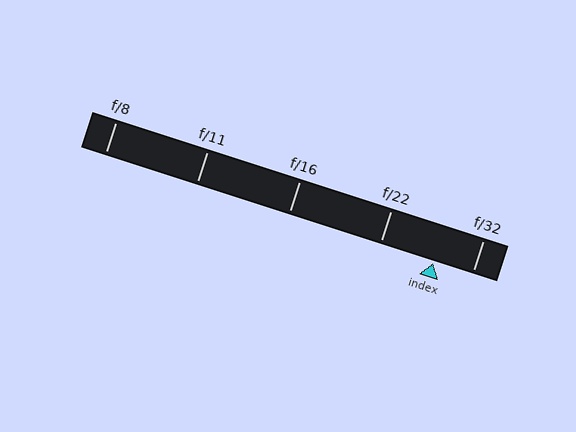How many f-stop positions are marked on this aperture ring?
There are 5 f-stop positions marked.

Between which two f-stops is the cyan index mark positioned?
The index mark is between f/22 and f/32.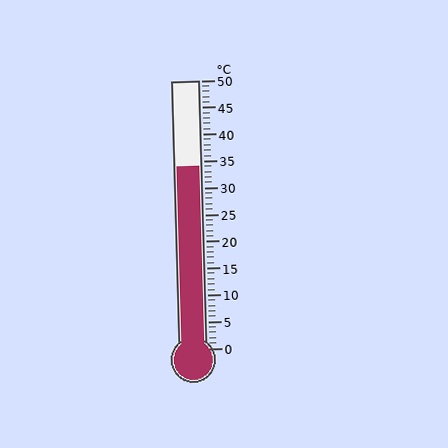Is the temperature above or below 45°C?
The temperature is below 45°C.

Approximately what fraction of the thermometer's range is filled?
The thermometer is filled to approximately 70% of its range.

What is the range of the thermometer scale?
The thermometer scale ranges from 0°C to 50°C.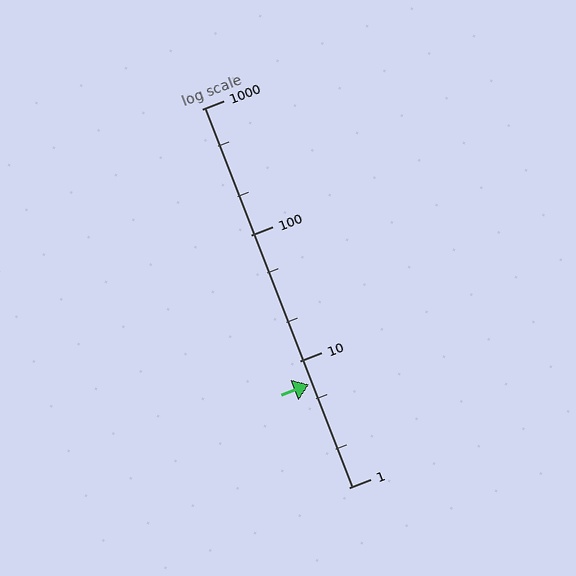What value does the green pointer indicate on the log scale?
The pointer indicates approximately 6.5.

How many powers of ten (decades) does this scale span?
The scale spans 3 decades, from 1 to 1000.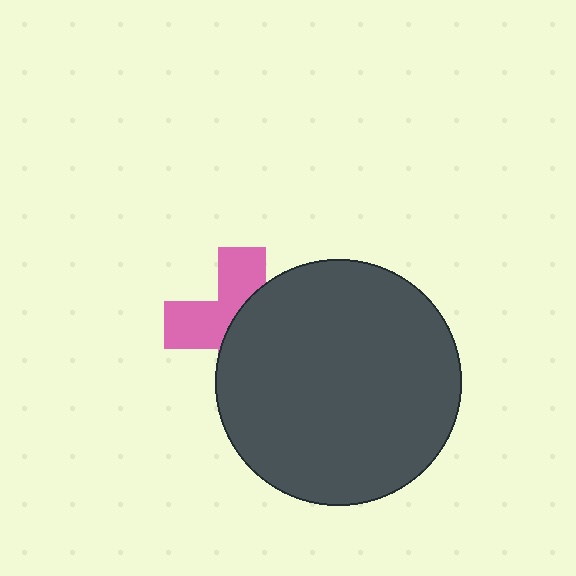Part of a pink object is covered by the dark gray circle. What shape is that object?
It is a cross.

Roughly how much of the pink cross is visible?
A small part of it is visible (roughly 44%).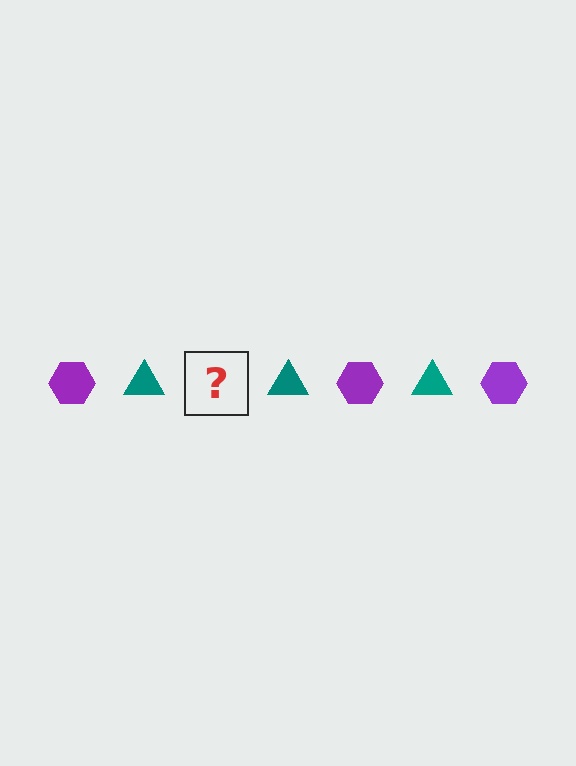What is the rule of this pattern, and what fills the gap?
The rule is that the pattern alternates between purple hexagon and teal triangle. The gap should be filled with a purple hexagon.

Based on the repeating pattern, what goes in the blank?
The blank should be a purple hexagon.